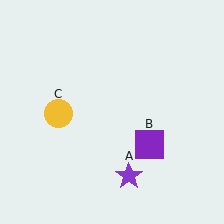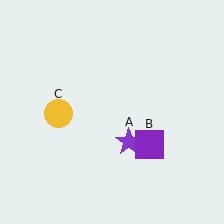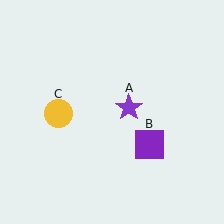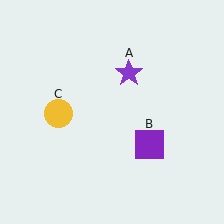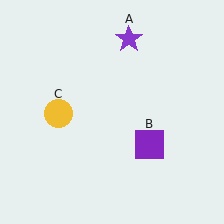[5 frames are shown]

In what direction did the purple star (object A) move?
The purple star (object A) moved up.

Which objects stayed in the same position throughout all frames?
Purple square (object B) and yellow circle (object C) remained stationary.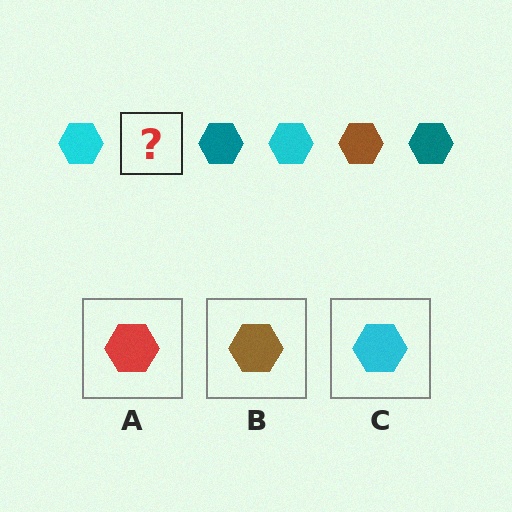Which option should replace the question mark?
Option B.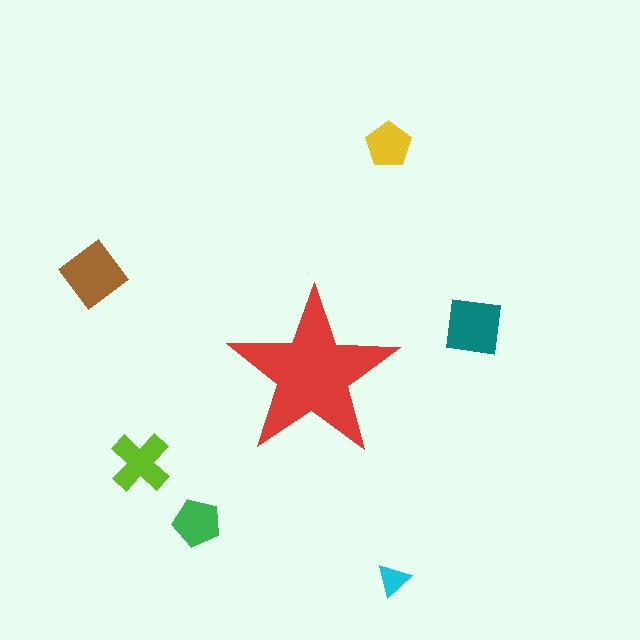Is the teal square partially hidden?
No, the teal square is fully visible.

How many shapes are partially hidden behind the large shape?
0 shapes are partially hidden.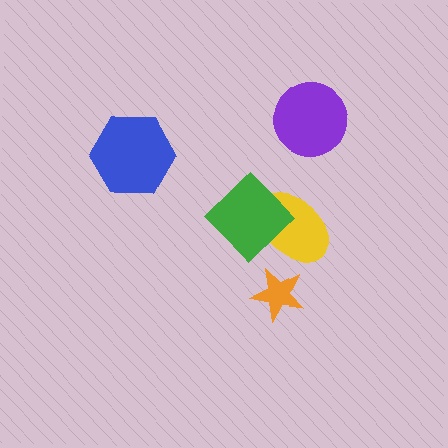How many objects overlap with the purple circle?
0 objects overlap with the purple circle.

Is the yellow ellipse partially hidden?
Yes, it is partially covered by another shape.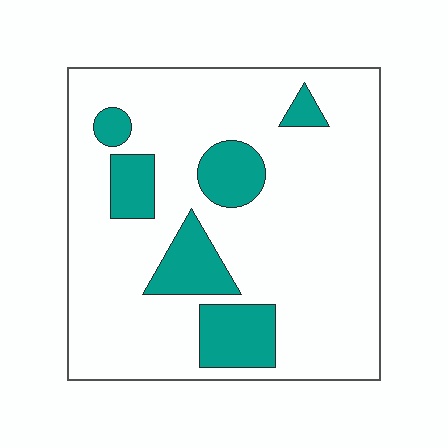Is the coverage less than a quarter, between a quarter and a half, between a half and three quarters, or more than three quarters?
Less than a quarter.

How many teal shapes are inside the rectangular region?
6.